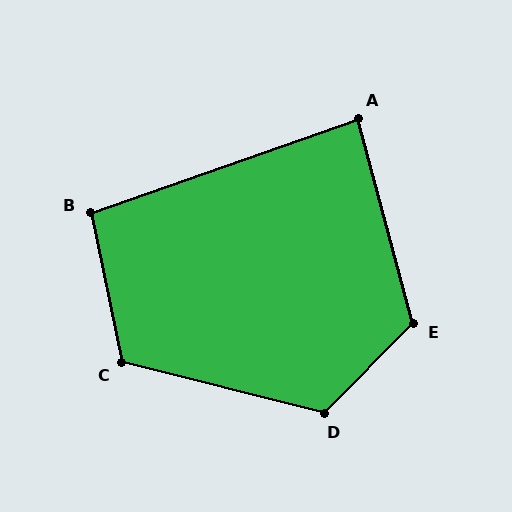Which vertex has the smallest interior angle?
A, at approximately 86 degrees.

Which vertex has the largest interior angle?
D, at approximately 121 degrees.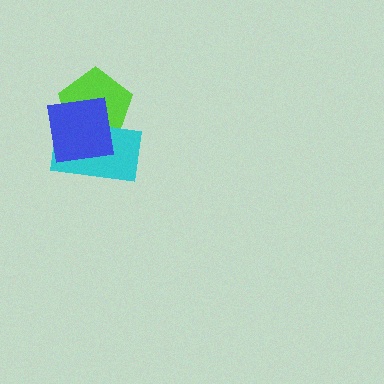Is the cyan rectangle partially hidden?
Yes, it is partially covered by another shape.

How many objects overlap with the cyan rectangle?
2 objects overlap with the cyan rectangle.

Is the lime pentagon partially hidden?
Yes, it is partially covered by another shape.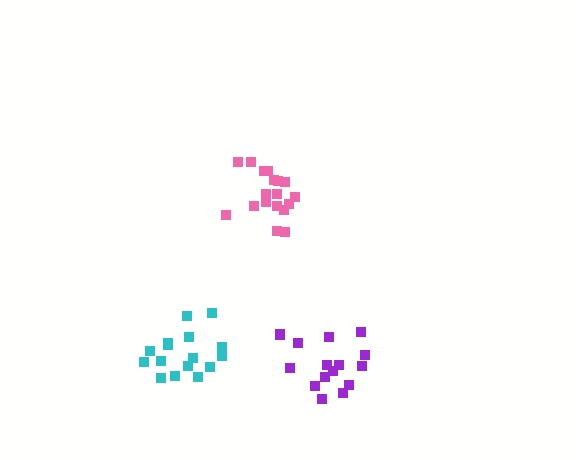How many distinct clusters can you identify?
There are 3 distinct clusters.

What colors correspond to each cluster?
The clusters are colored: pink, cyan, purple.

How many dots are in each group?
Group 1: 18 dots, Group 2: 16 dots, Group 3: 15 dots (49 total).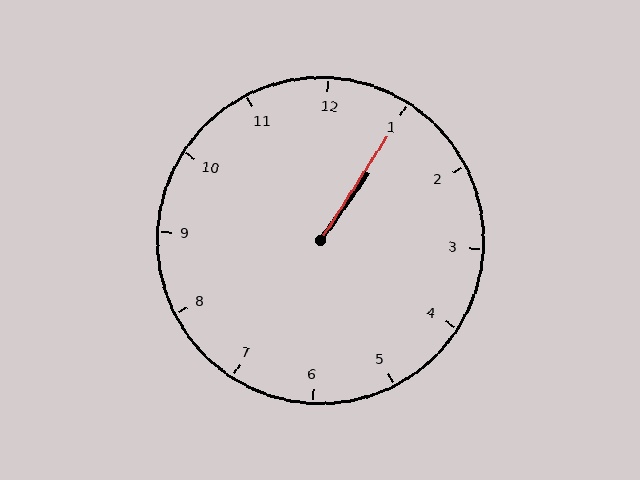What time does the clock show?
1:05.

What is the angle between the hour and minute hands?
Approximately 2 degrees.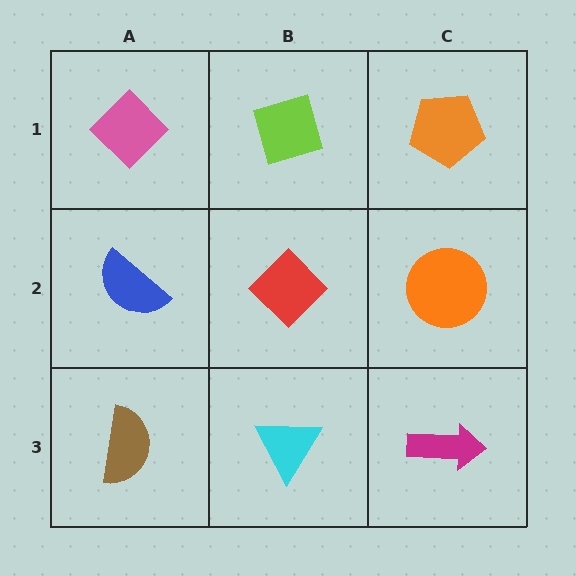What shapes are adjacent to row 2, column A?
A pink diamond (row 1, column A), a brown semicircle (row 3, column A), a red diamond (row 2, column B).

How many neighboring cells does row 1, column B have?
3.